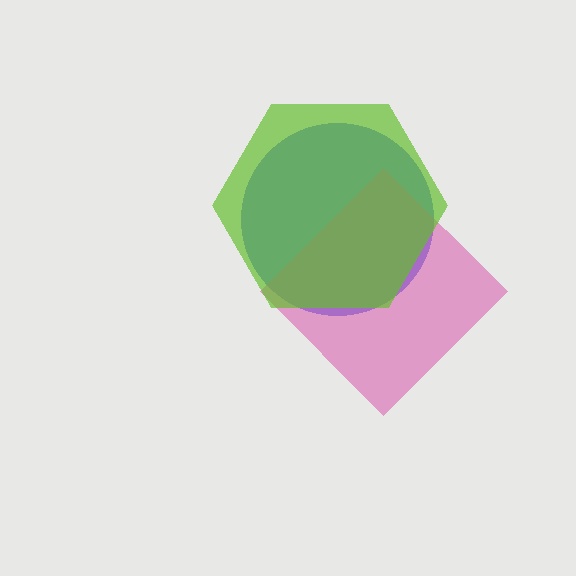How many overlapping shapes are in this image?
There are 3 overlapping shapes in the image.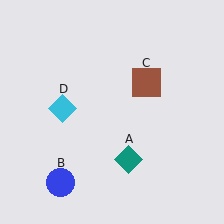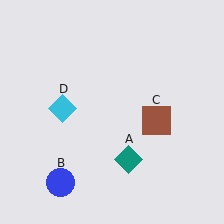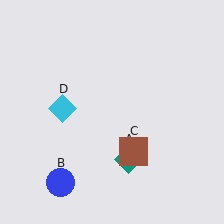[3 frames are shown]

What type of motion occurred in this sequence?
The brown square (object C) rotated clockwise around the center of the scene.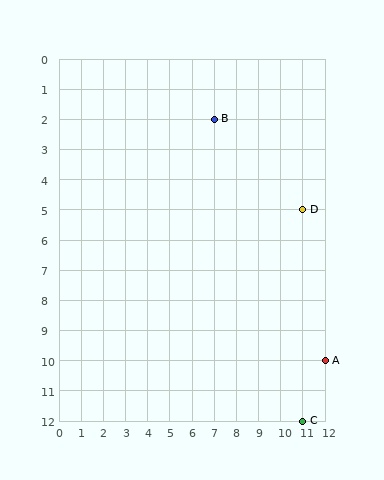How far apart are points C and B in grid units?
Points C and B are 4 columns and 10 rows apart (about 10.8 grid units diagonally).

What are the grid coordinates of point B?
Point B is at grid coordinates (7, 2).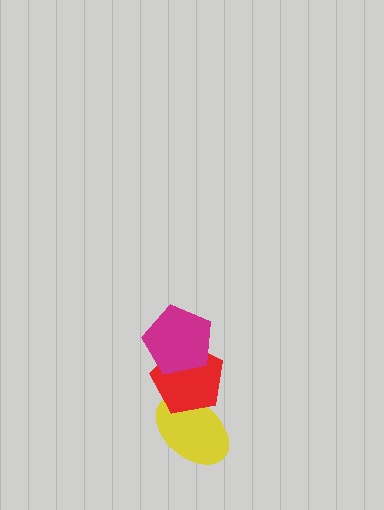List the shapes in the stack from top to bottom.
From top to bottom: the magenta pentagon, the red pentagon, the yellow ellipse.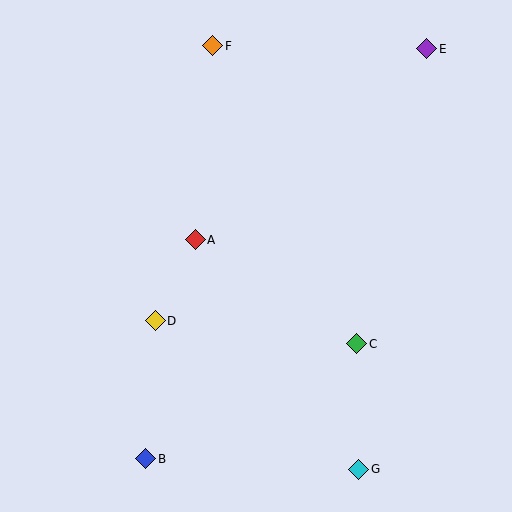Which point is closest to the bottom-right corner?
Point G is closest to the bottom-right corner.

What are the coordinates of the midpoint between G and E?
The midpoint between G and E is at (393, 259).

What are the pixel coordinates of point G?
Point G is at (359, 469).